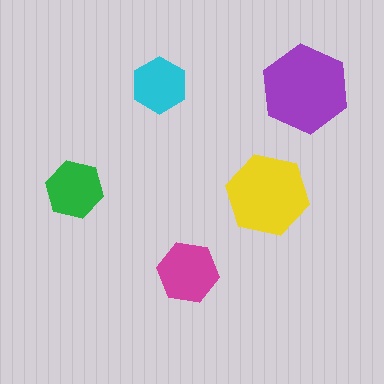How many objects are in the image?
There are 5 objects in the image.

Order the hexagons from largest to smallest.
the purple one, the yellow one, the magenta one, the green one, the cyan one.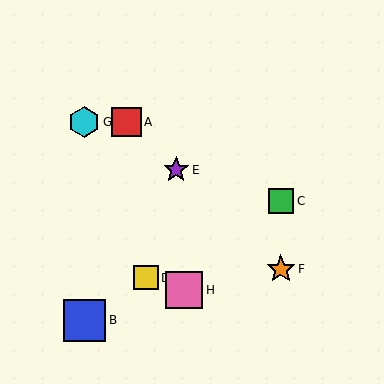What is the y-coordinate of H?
Object H is at y≈290.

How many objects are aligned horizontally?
2 objects (A, G) are aligned horizontally.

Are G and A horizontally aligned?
Yes, both are at y≈122.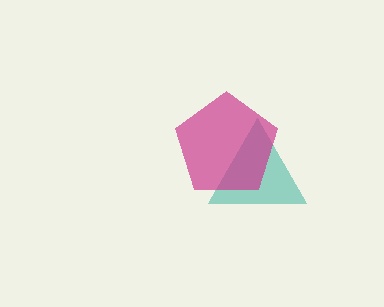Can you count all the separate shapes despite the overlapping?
Yes, there are 2 separate shapes.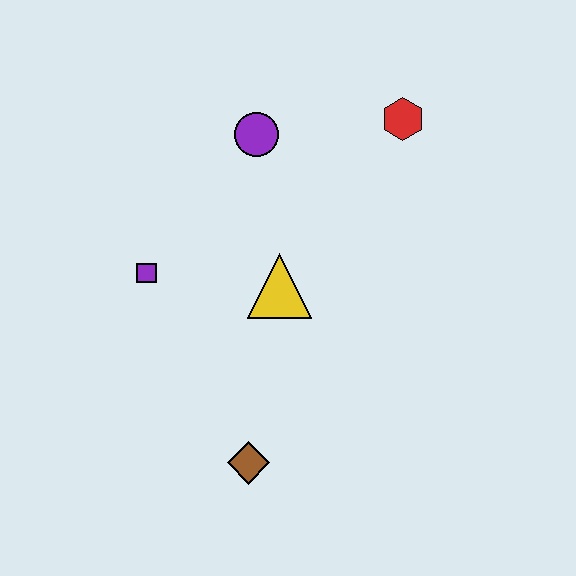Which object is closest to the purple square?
The yellow triangle is closest to the purple square.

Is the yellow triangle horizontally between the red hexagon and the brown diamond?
Yes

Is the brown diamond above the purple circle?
No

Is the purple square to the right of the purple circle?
No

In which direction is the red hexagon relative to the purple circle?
The red hexagon is to the right of the purple circle.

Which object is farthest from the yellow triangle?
The red hexagon is farthest from the yellow triangle.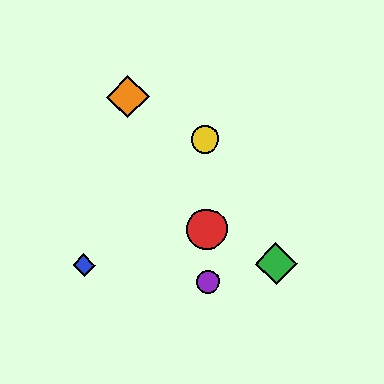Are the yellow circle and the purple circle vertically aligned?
Yes, both are at x≈205.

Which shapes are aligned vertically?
The red circle, the yellow circle, the purple circle are aligned vertically.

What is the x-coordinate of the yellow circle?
The yellow circle is at x≈205.